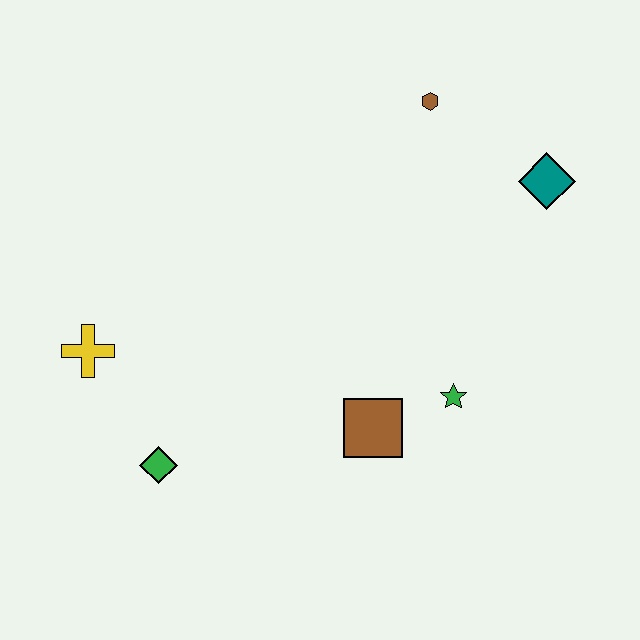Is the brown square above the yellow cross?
No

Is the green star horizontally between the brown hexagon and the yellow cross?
No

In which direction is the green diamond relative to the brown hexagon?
The green diamond is below the brown hexagon.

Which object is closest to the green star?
The brown square is closest to the green star.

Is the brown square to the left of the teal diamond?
Yes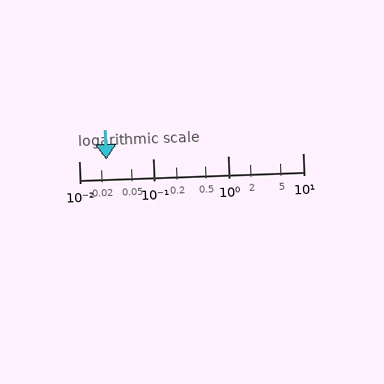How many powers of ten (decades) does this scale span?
The scale spans 3 decades, from 0.01 to 10.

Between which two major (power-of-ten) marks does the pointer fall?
The pointer is between 0.01 and 0.1.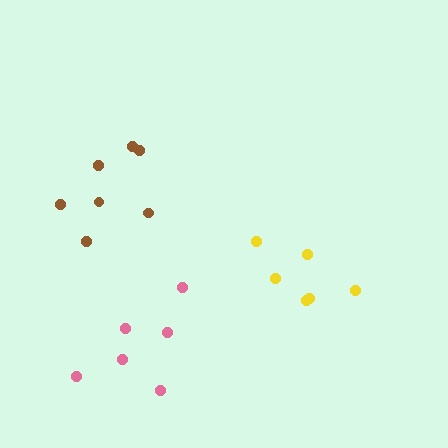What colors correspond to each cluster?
The clusters are colored: pink, yellow, brown.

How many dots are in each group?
Group 1: 6 dots, Group 2: 6 dots, Group 3: 7 dots (19 total).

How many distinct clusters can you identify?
There are 3 distinct clusters.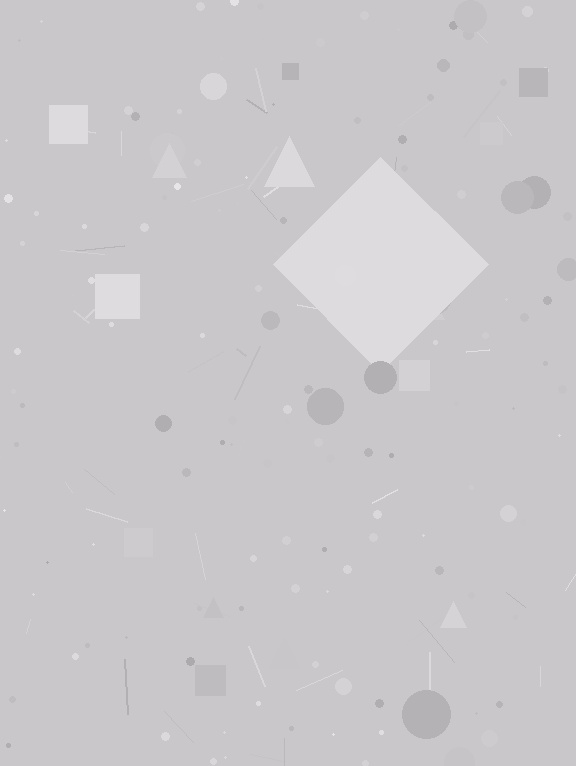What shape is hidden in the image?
A diamond is hidden in the image.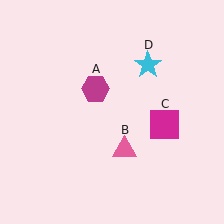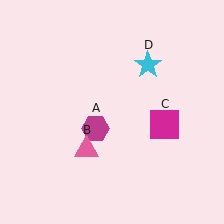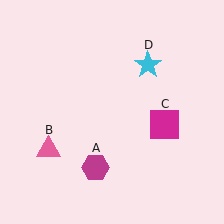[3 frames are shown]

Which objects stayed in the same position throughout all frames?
Magenta square (object C) and cyan star (object D) remained stationary.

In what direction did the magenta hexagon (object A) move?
The magenta hexagon (object A) moved down.